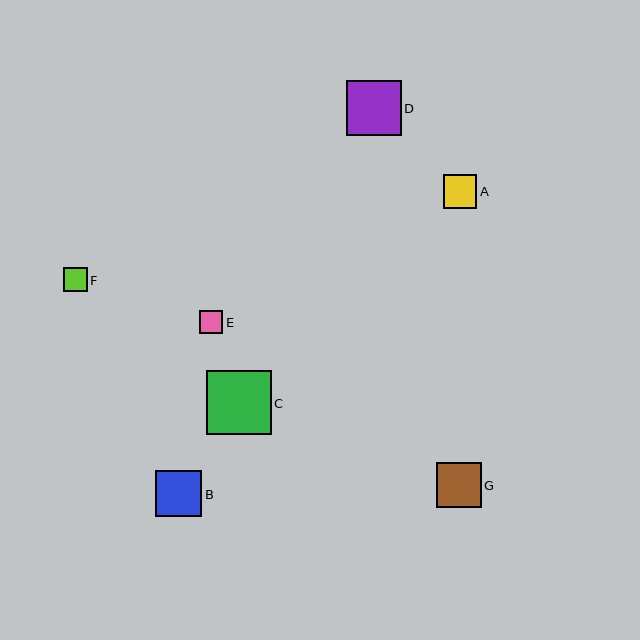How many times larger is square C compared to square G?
Square C is approximately 1.4 times the size of square G.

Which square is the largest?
Square C is the largest with a size of approximately 64 pixels.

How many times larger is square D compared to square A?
Square D is approximately 1.6 times the size of square A.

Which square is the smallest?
Square E is the smallest with a size of approximately 23 pixels.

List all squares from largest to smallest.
From largest to smallest: C, D, B, G, A, F, E.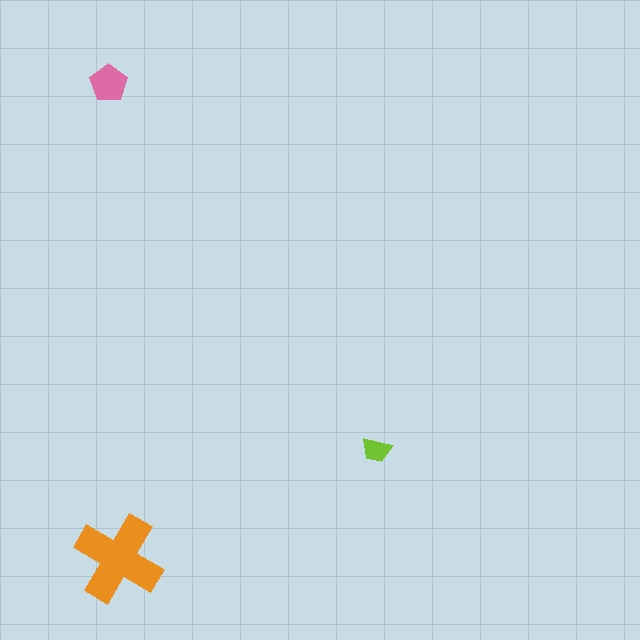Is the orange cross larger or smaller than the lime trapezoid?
Larger.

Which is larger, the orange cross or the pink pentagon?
The orange cross.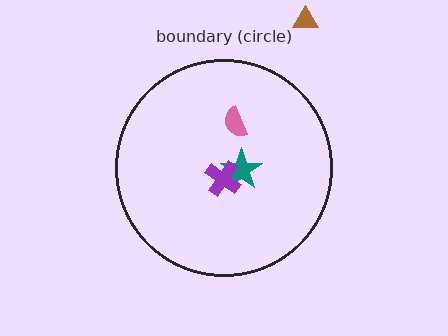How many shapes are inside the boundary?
3 inside, 1 outside.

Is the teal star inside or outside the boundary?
Inside.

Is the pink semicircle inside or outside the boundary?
Inside.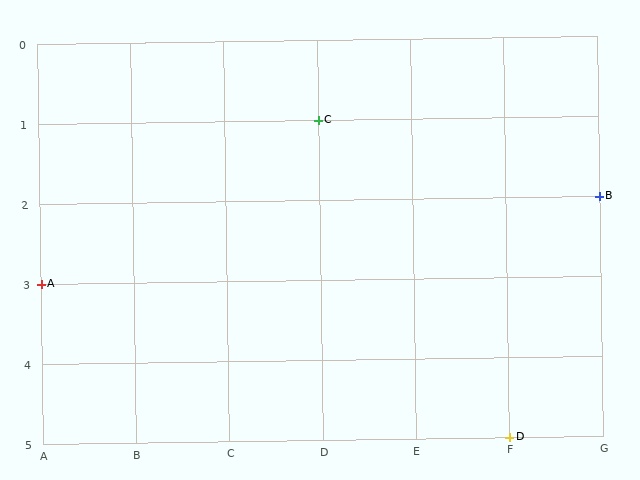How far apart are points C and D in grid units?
Points C and D are 2 columns and 4 rows apart (about 4.5 grid units diagonally).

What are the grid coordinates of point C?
Point C is at grid coordinates (D, 1).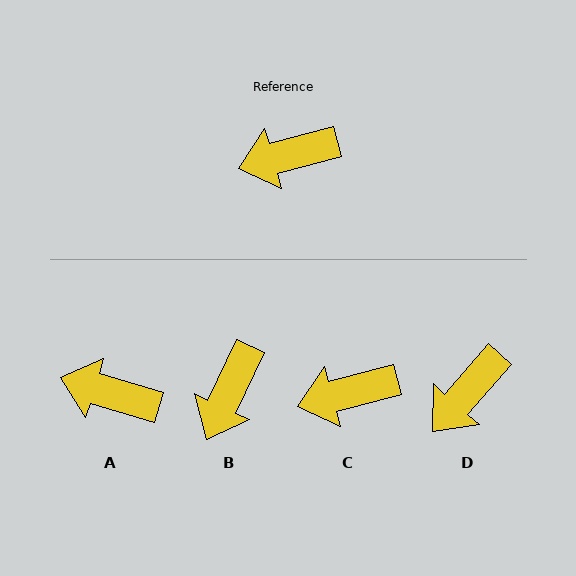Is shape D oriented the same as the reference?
No, it is off by about 34 degrees.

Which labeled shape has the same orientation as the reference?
C.